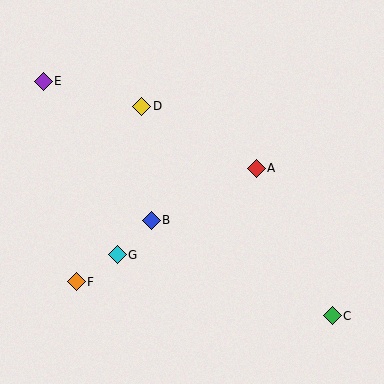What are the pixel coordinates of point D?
Point D is at (142, 106).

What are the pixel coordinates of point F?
Point F is at (76, 282).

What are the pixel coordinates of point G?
Point G is at (117, 255).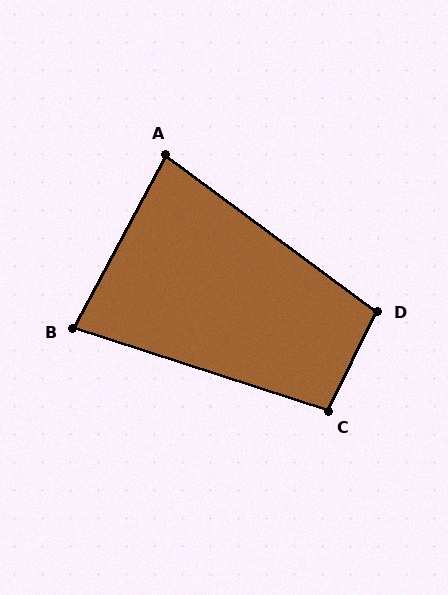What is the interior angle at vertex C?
Approximately 98 degrees (obtuse).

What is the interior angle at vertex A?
Approximately 82 degrees (acute).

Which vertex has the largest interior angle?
D, at approximately 100 degrees.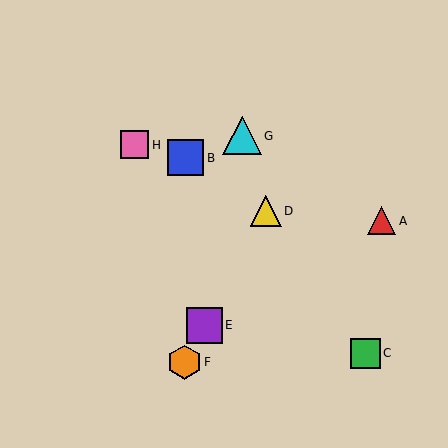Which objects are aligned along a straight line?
Objects D, E, F are aligned along a straight line.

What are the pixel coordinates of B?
Object B is at (186, 158).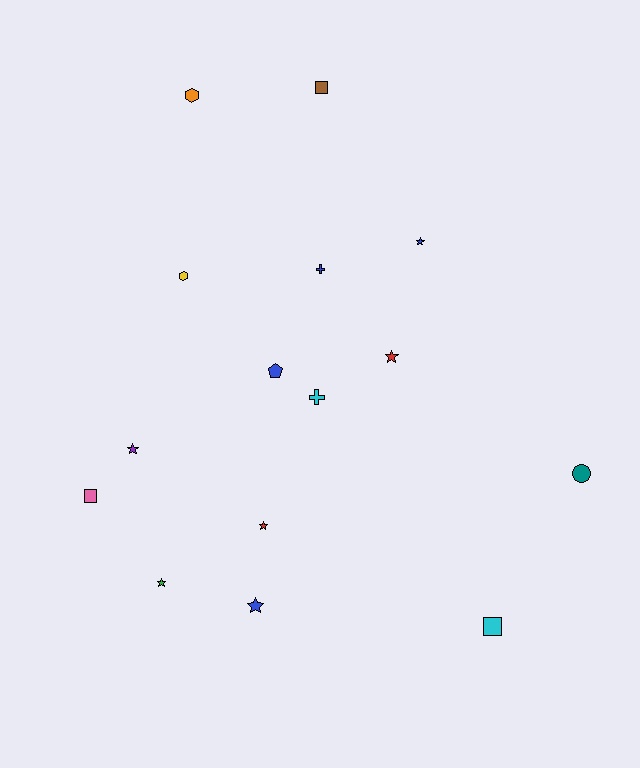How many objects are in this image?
There are 15 objects.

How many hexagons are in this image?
There are 2 hexagons.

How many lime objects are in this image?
There are no lime objects.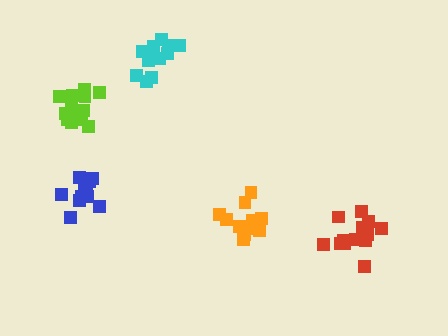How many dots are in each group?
Group 1: 14 dots, Group 2: 14 dots, Group 3: 12 dots, Group 4: 12 dots, Group 5: 12 dots (64 total).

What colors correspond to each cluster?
The clusters are colored: red, lime, cyan, blue, orange.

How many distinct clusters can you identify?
There are 5 distinct clusters.